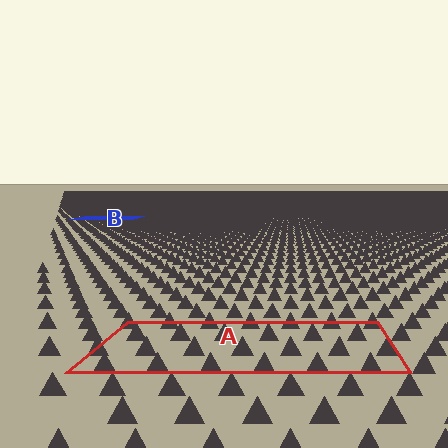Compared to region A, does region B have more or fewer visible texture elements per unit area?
Region B has more texture elements per unit area — they are packed more densely because it is farther away.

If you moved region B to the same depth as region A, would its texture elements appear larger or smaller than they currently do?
They would appear larger. At a closer depth, the same texture elements are projected at a bigger on-screen size.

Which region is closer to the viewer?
Region A is closer. The texture elements there are larger and more spread out.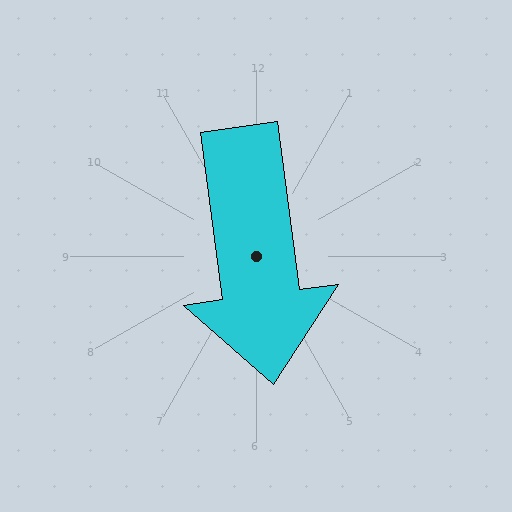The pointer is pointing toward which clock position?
Roughly 6 o'clock.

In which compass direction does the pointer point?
South.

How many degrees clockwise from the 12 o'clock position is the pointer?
Approximately 172 degrees.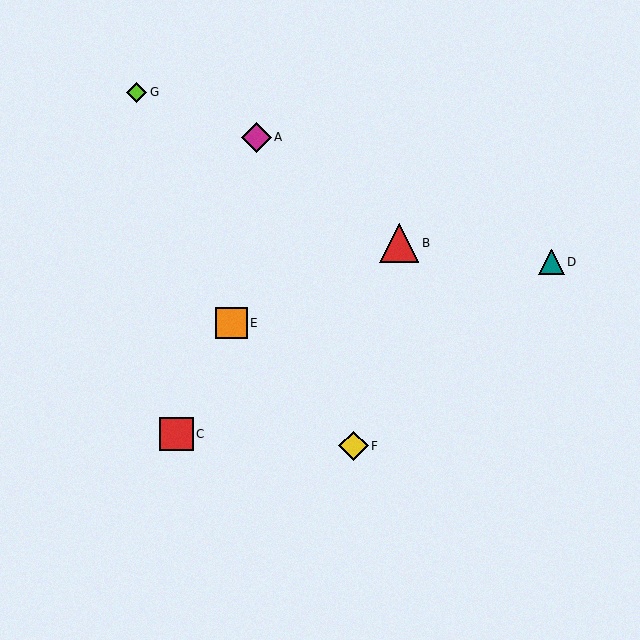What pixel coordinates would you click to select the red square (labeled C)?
Click at (176, 434) to select the red square C.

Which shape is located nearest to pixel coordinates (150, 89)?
The lime diamond (labeled G) at (137, 92) is nearest to that location.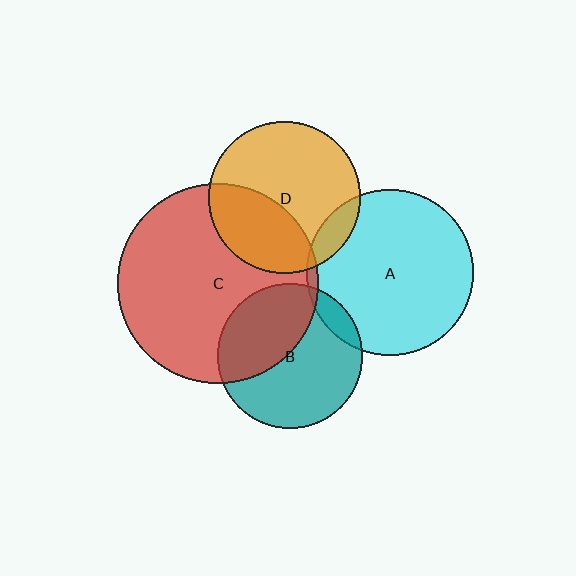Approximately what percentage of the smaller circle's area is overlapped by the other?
Approximately 10%.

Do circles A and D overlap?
Yes.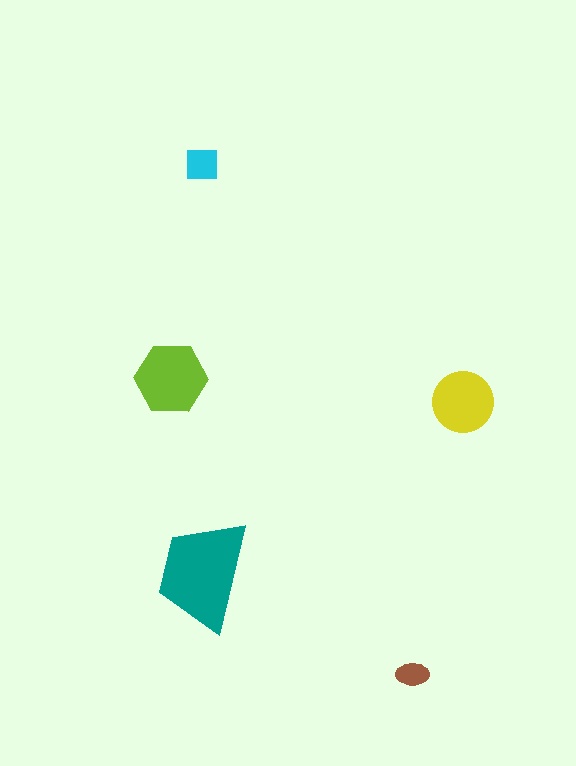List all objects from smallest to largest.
The brown ellipse, the cyan square, the yellow circle, the lime hexagon, the teal trapezoid.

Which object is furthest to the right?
The yellow circle is rightmost.